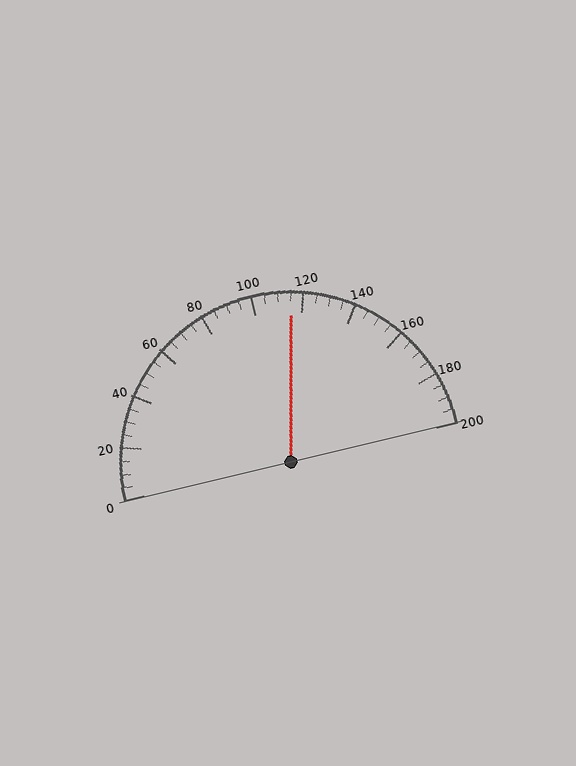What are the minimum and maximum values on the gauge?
The gauge ranges from 0 to 200.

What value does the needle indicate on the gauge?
The needle indicates approximately 115.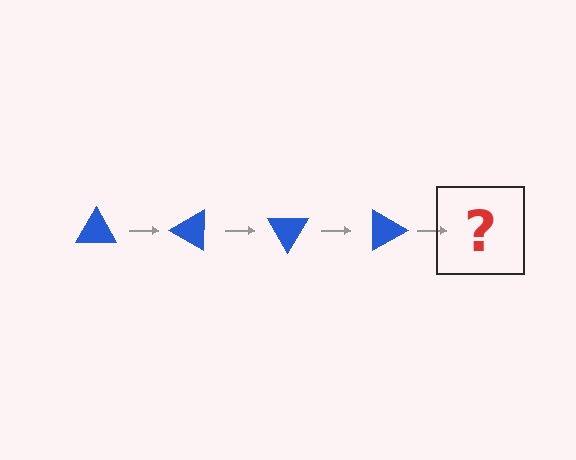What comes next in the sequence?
The next element should be a blue triangle rotated 120 degrees.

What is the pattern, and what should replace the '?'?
The pattern is that the triangle rotates 30 degrees each step. The '?' should be a blue triangle rotated 120 degrees.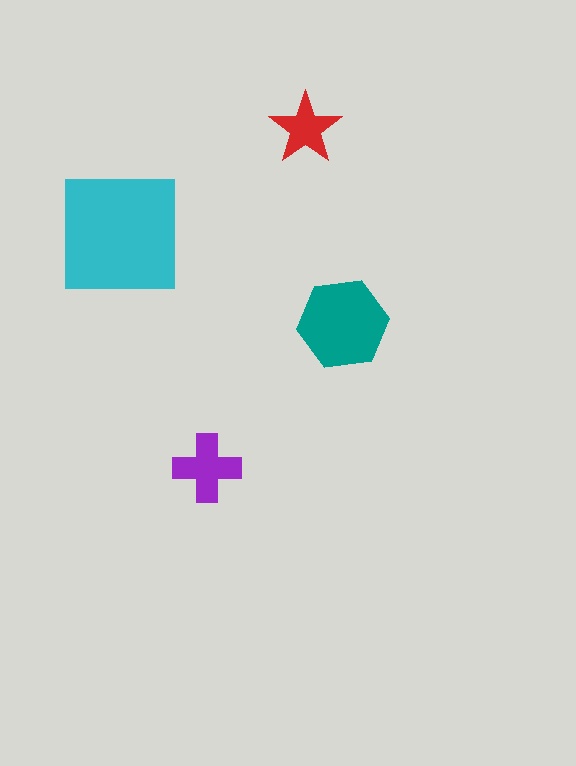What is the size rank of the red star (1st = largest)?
4th.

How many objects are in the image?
There are 4 objects in the image.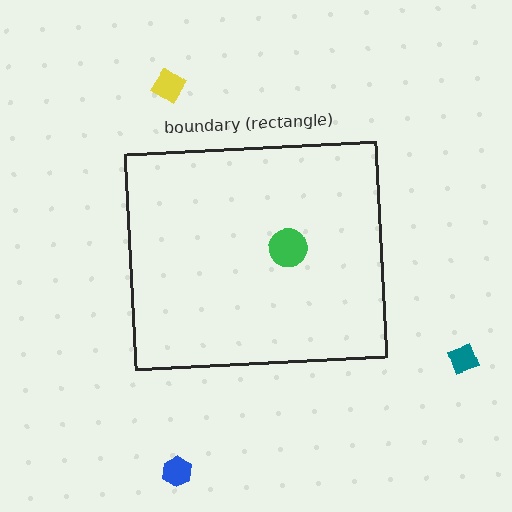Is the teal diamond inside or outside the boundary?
Outside.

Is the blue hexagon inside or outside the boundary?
Outside.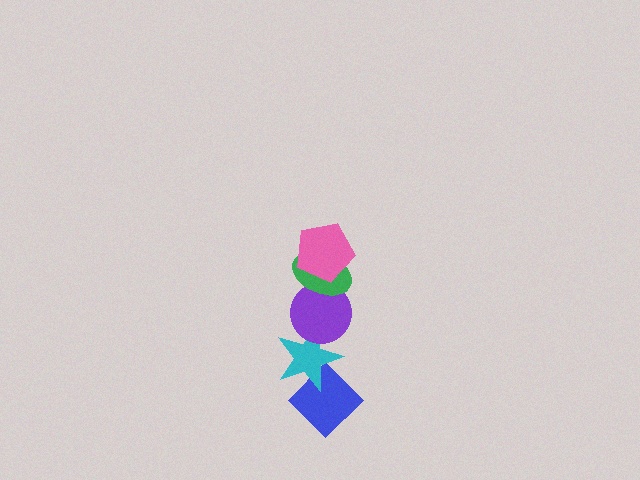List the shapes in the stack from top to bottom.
From top to bottom: the pink pentagon, the green ellipse, the purple circle, the cyan star, the blue diamond.